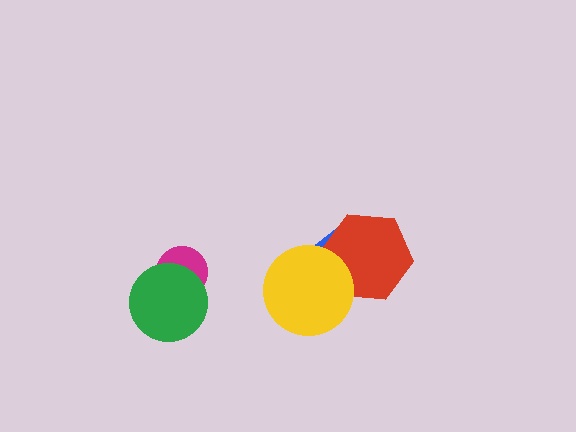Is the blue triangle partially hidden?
Yes, it is partially covered by another shape.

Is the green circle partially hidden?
No, no other shape covers it.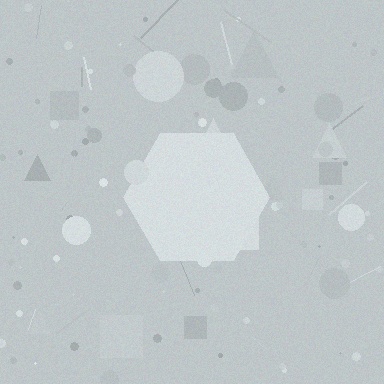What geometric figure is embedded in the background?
A hexagon is embedded in the background.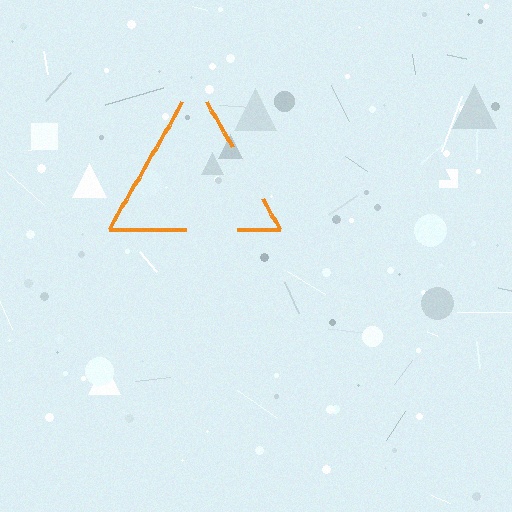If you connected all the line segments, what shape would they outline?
They would outline a triangle.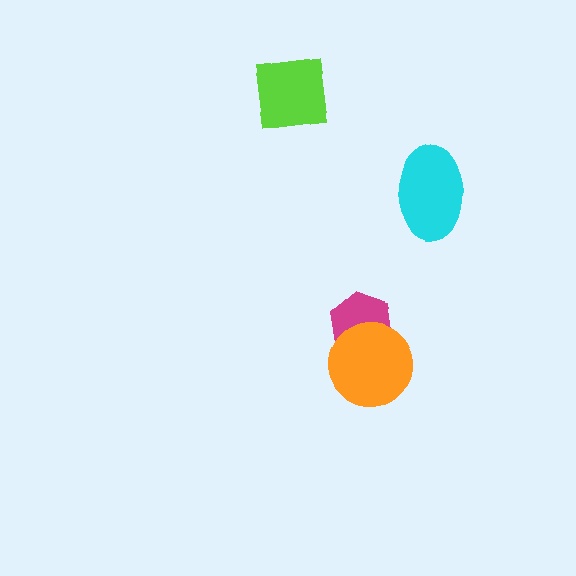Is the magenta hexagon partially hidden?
Yes, it is partially covered by another shape.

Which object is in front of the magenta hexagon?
The orange circle is in front of the magenta hexagon.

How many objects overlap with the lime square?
0 objects overlap with the lime square.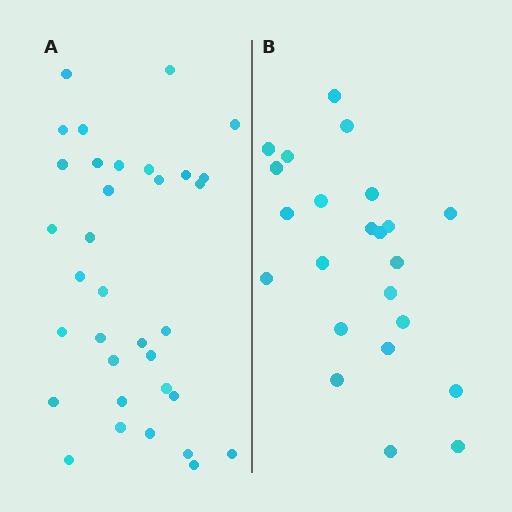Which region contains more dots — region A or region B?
Region A (the left region) has more dots.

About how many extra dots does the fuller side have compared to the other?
Region A has roughly 12 or so more dots than region B.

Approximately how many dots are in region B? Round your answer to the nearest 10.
About 20 dots. (The exact count is 23, which rounds to 20.)